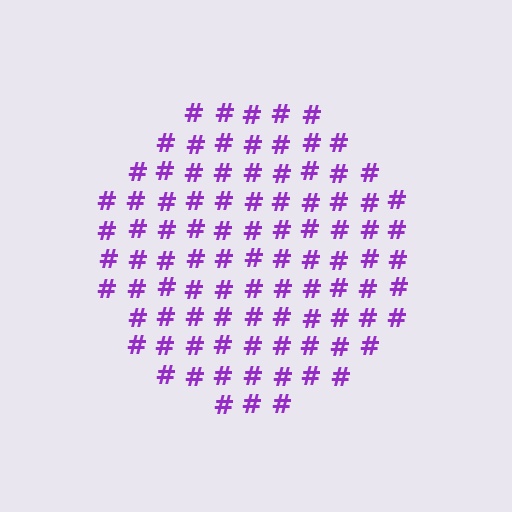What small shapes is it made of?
It is made of small hash symbols.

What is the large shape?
The large shape is a circle.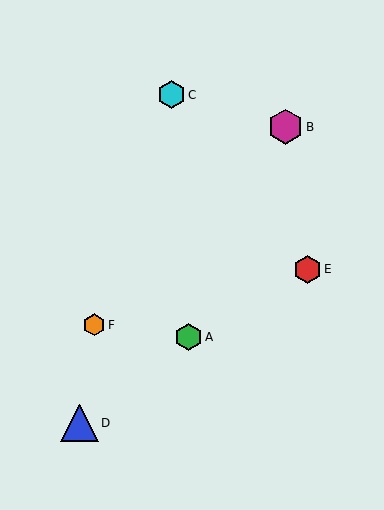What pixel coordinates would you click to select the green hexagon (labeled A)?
Click at (188, 337) to select the green hexagon A.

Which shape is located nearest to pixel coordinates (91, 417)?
The blue triangle (labeled D) at (79, 423) is nearest to that location.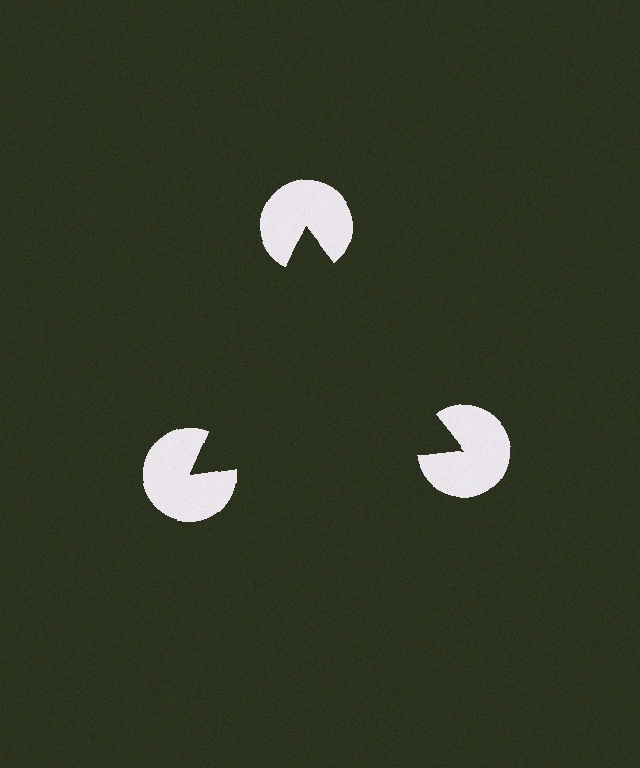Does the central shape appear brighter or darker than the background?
It typically appears slightly darker than the background, even though no actual brightness change is drawn.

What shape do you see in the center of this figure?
An illusory triangle — its edges are inferred from the aligned wedge cuts in the pac-man discs, not physically drawn.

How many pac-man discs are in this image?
There are 3 — one at each vertex of the illusory triangle.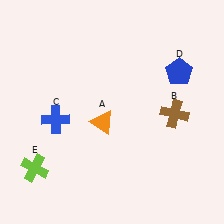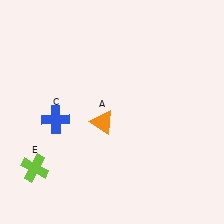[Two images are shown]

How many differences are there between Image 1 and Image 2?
There are 2 differences between the two images.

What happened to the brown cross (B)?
The brown cross (B) was removed in Image 2. It was in the bottom-right area of Image 1.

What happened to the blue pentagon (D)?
The blue pentagon (D) was removed in Image 2. It was in the top-right area of Image 1.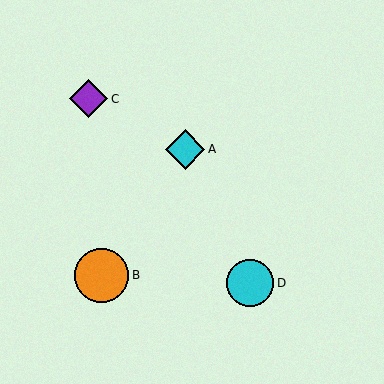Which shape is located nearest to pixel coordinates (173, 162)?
The cyan diamond (labeled A) at (185, 149) is nearest to that location.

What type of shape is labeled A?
Shape A is a cyan diamond.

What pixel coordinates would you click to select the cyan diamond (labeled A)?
Click at (185, 149) to select the cyan diamond A.